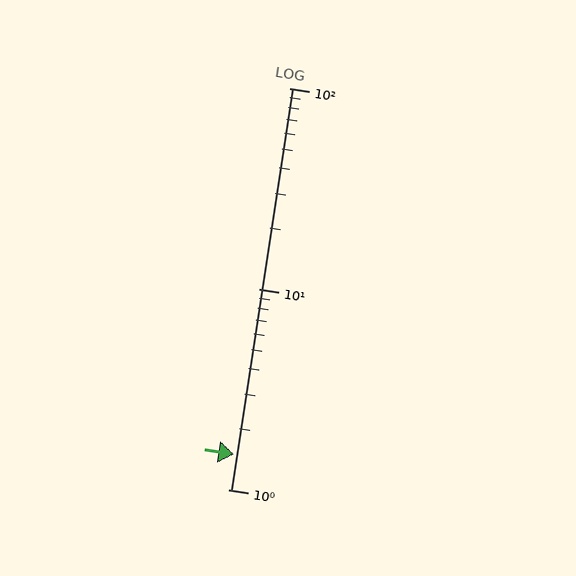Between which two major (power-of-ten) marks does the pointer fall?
The pointer is between 1 and 10.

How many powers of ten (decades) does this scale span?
The scale spans 2 decades, from 1 to 100.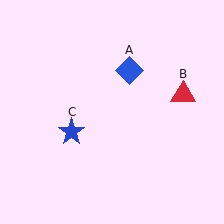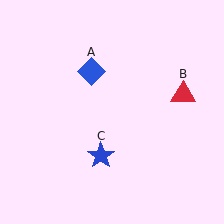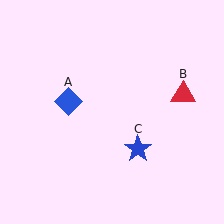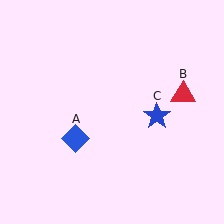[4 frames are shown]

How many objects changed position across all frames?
2 objects changed position: blue diamond (object A), blue star (object C).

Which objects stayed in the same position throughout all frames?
Red triangle (object B) remained stationary.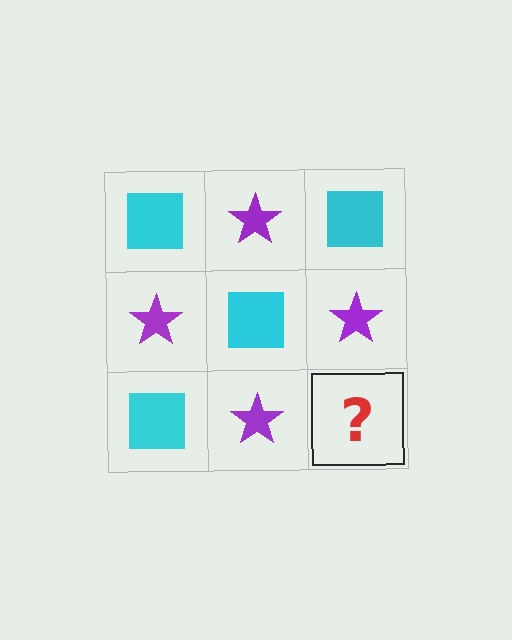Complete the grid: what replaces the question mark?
The question mark should be replaced with a cyan square.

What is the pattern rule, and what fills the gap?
The rule is that it alternates cyan square and purple star in a checkerboard pattern. The gap should be filled with a cyan square.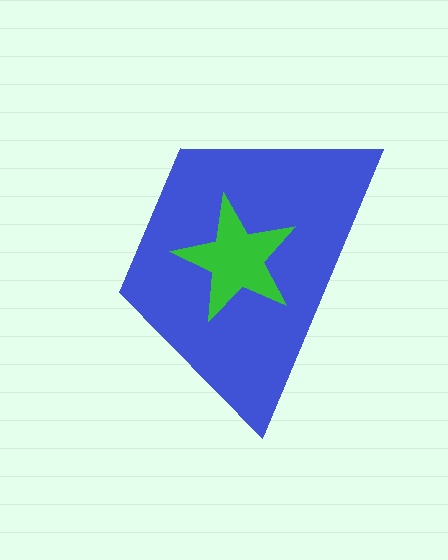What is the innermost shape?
The green star.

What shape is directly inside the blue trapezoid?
The green star.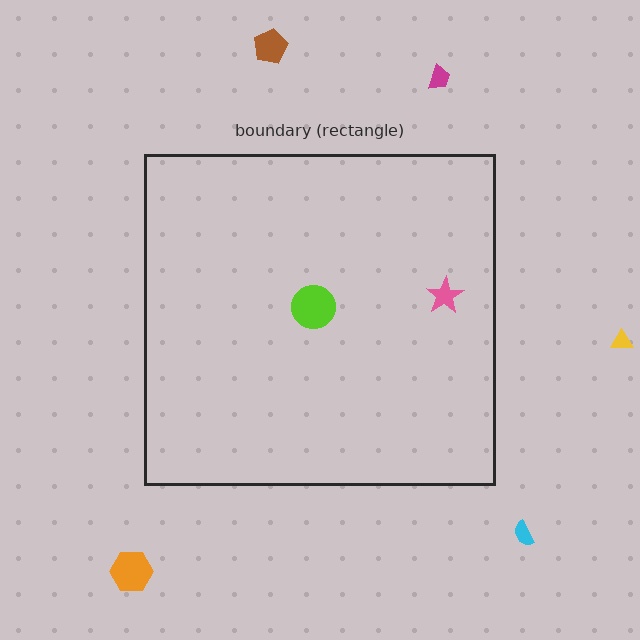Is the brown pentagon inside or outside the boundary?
Outside.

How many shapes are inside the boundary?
2 inside, 5 outside.